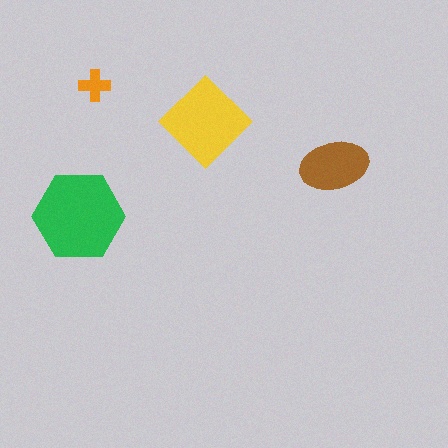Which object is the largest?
The green hexagon.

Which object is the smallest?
The orange cross.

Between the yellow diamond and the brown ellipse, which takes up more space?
The yellow diamond.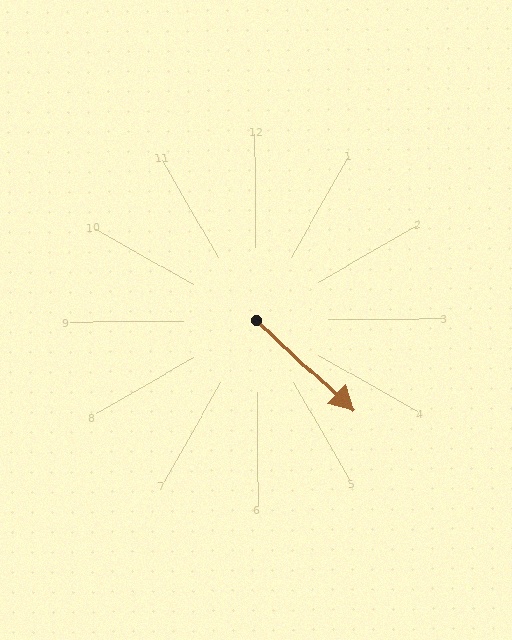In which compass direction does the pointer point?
Southeast.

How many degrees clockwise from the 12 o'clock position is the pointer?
Approximately 133 degrees.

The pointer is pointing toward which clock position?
Roughly 4 o'clock.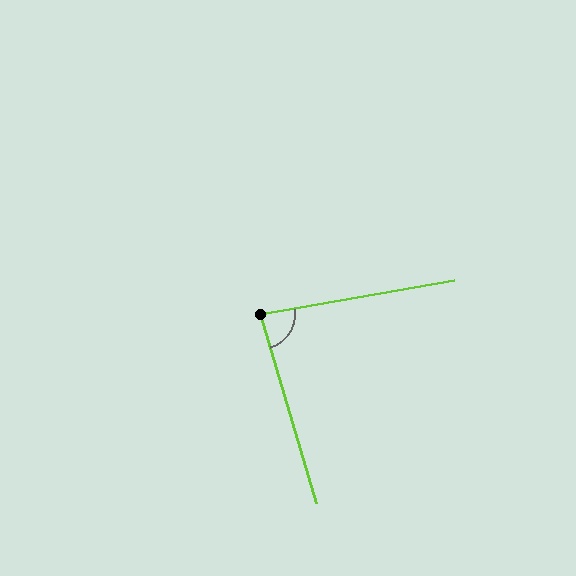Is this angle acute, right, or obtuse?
It is acute.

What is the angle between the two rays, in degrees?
Approximately 83 degrees.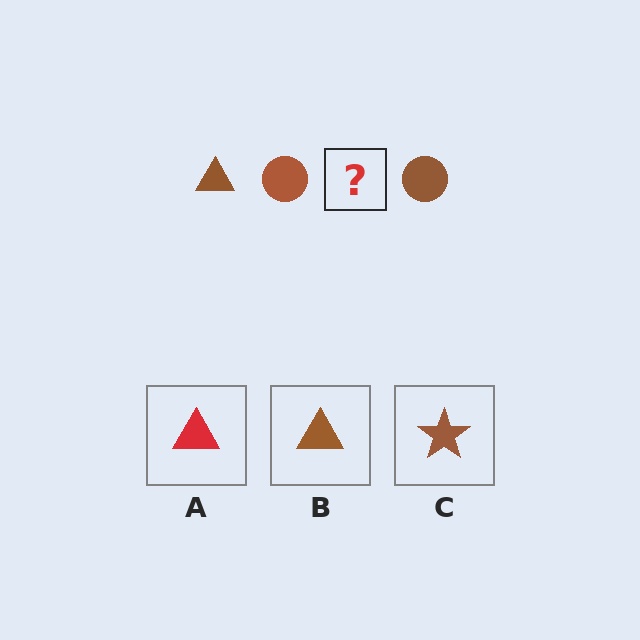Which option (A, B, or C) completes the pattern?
B.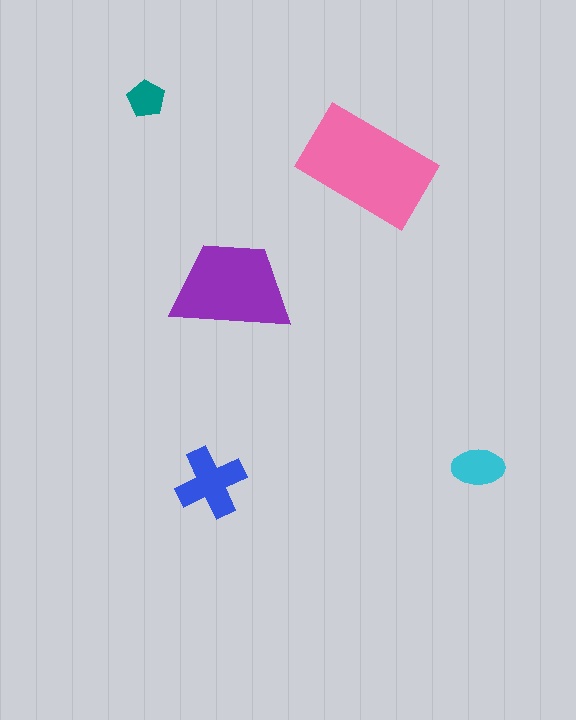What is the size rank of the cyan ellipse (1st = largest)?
4th.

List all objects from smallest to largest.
The teal pentagon, the cyan ellipse, the blue cross, the purple trapezoid, the pink rectangle.